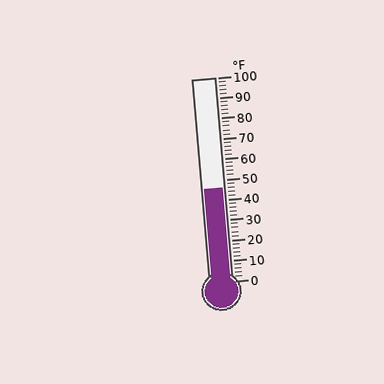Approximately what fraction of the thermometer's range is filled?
The thermometer is filled to approximately 45% of its range.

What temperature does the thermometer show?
The thermometer shows approximately 46°F.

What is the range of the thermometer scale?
The thermometer scale ranges from 0°F to 100°F.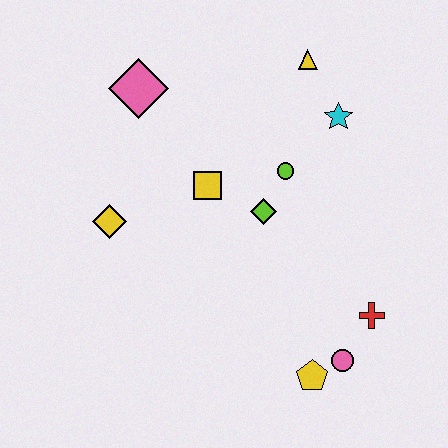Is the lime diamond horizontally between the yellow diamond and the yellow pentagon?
Yes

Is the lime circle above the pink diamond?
No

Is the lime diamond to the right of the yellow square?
Yes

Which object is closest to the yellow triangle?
The cyan star is closest to the yellow triangle.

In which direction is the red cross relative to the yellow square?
The red cross is to the right of the yellow square.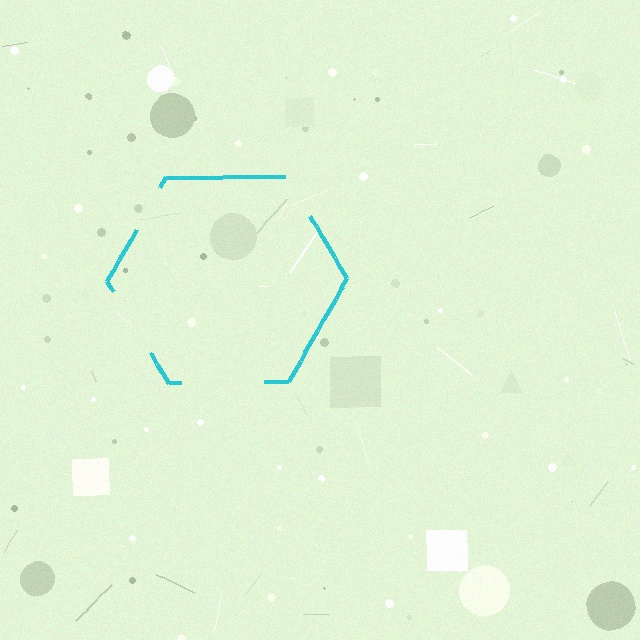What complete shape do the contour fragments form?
The contour fragments form a hexagon.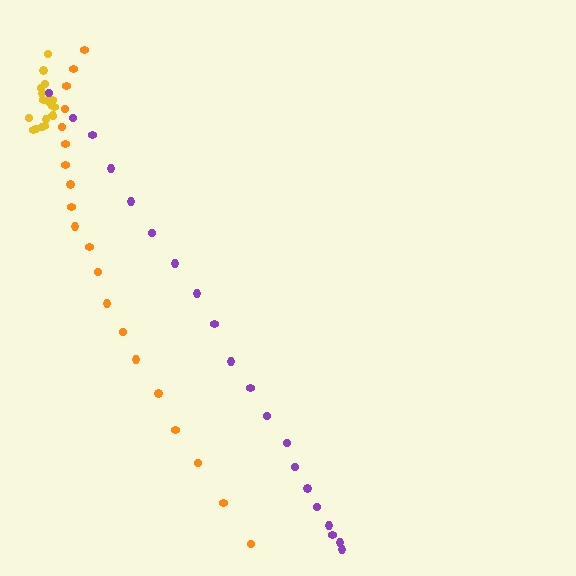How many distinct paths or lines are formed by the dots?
There are 3 distinct paths.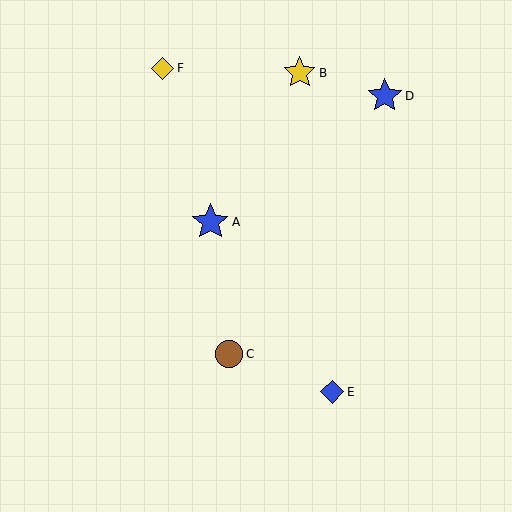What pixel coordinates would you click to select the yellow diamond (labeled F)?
Click at (163, 68) to select the yellow diamond F.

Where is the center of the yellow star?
The center of the yellow star is at (300, 73).